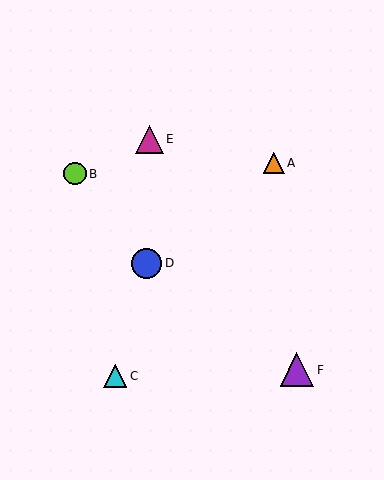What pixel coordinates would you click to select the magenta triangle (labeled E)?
Click at (149, 140) to select the magenta triangle E.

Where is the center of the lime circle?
The center of the lime circle is at (75, 174).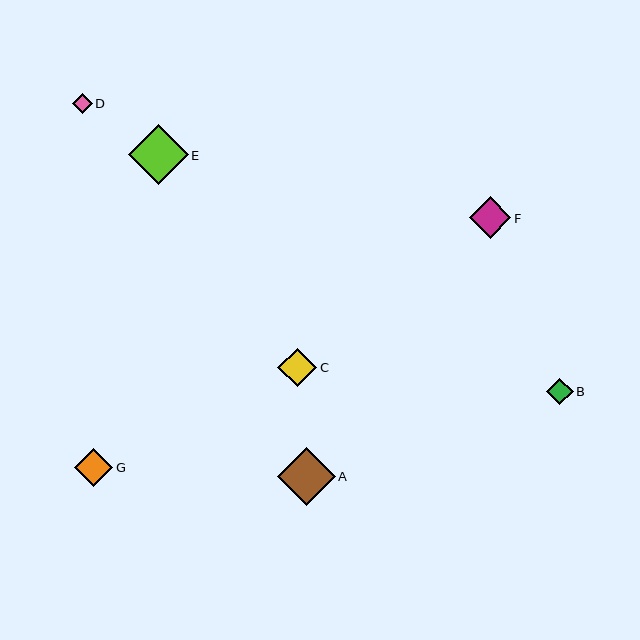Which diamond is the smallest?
Diamond D is the smallest with a size of approximately 20 pixels.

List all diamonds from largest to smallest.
From largest to smallest: E, A, F, C, G, B, D.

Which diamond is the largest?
Diamond E is the largest with a size of approximately 60 pixels.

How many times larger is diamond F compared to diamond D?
Diamond F is approximately 2.1 times the size of diamond D.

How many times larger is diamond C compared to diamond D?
Diamond C is approximately 1.9 times the size of diamond D.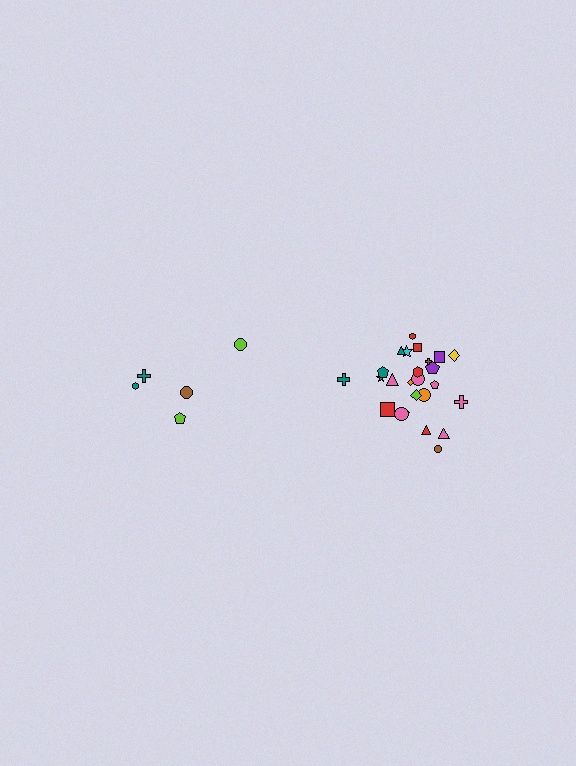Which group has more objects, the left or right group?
The right group.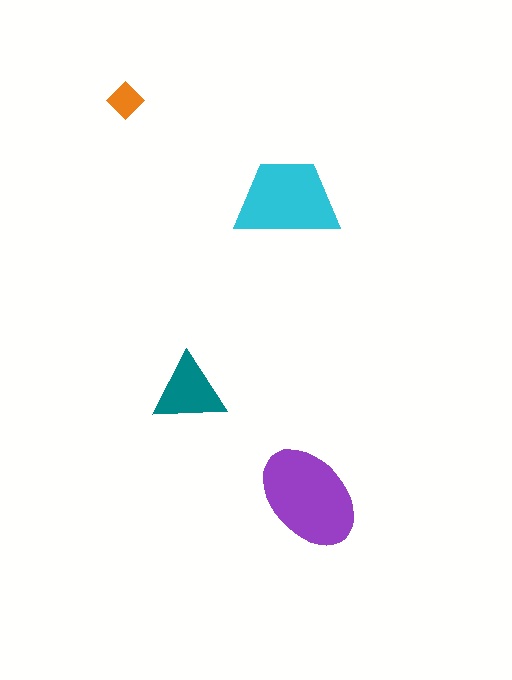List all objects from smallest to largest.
The orange diamond, the teal triangle, the cyan trapezoid, the purple ellipse.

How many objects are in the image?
There are 4 objects in the image.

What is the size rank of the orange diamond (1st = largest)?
4th.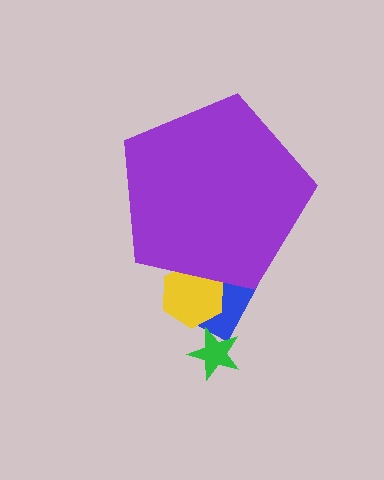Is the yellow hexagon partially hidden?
Yes, the yellow hexagon is partially hidden behind the purple pentagon.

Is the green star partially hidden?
No, the green star is fully visible.